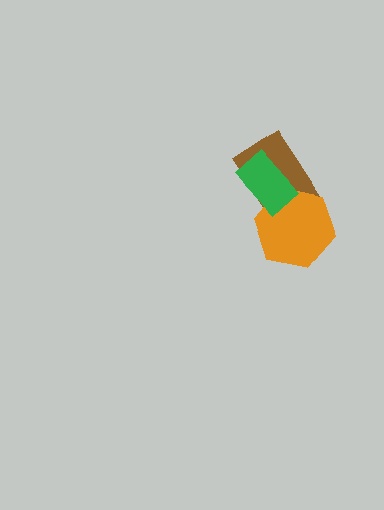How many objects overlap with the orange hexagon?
2 objects overlap with the orange hexagon.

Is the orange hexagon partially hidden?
Yes, it is partially covered by another shape.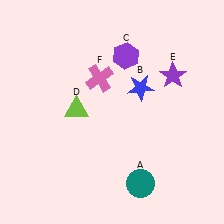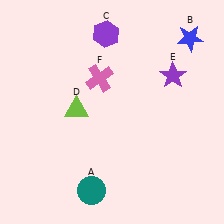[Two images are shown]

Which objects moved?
The objects that moved are: the teal circle (A), the blue star (B), the purple hexagon (C).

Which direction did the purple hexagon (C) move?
The purple hexagon (C) moved up.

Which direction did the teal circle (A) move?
The teal circle (A) moved left.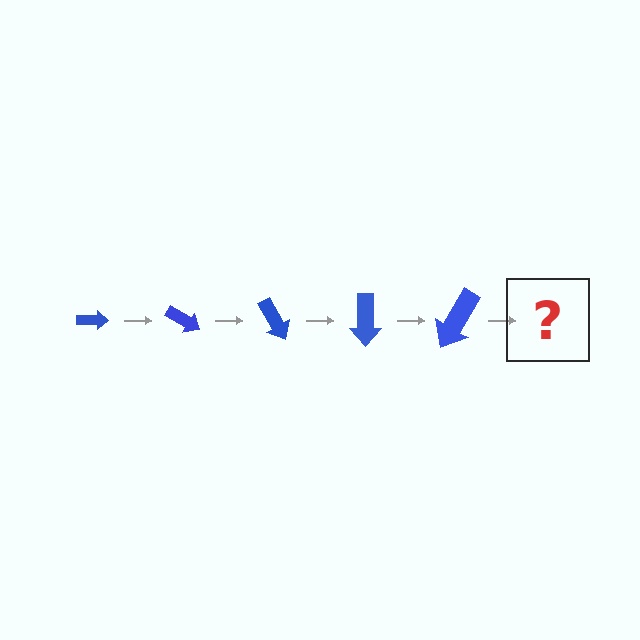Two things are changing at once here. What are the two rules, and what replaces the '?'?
The two rules are that the arrow grows larger each step and it rotates 30 degrees each step. The '?' should be an arrow, larger than the previous one and rotated 150 degrees from the start.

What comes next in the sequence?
The next element should be an arrow, larger than the previous one and rotated 150 degrees from the start.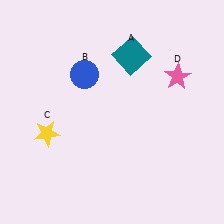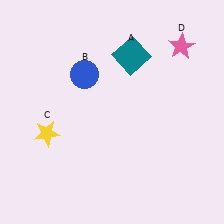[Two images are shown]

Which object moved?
The pink star (D) moved up.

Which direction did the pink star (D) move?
The pink star (D) moved up.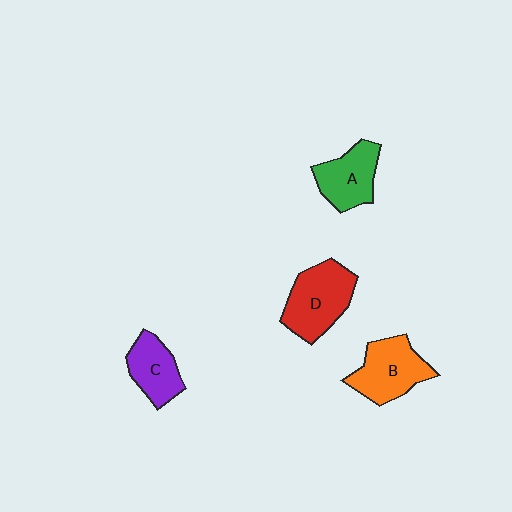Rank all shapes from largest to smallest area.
From largest to smallest: D (red), B (orange), A (green), C (purple).